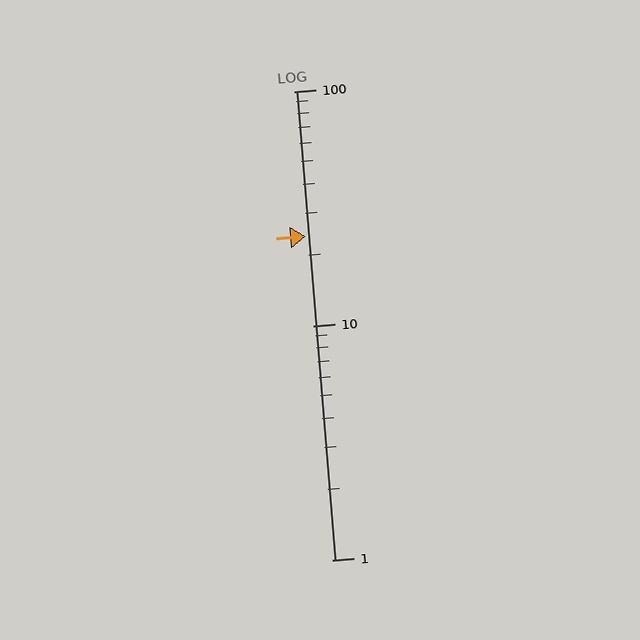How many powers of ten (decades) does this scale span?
The scale spans 2 decades, from 1 to 100.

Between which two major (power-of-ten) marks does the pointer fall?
The pointer is between 10 and 100.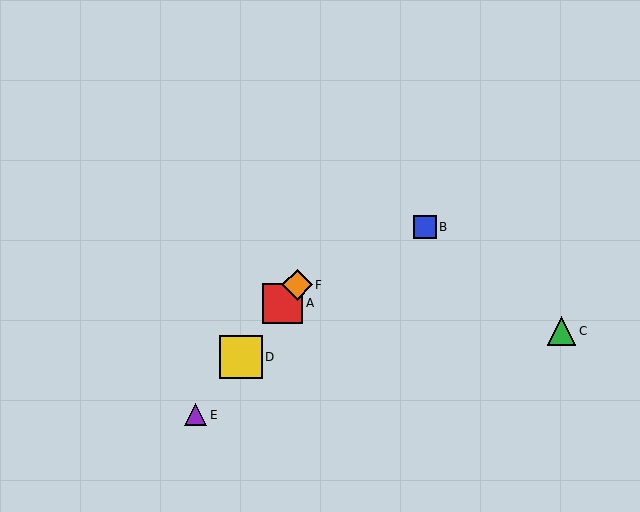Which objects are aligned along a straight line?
Objects A, D, E, F are aligned along a straight line.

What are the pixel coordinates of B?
Object B is at (425, 227).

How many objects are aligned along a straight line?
4 objects (A, D, E, F) are aligned along a straight line.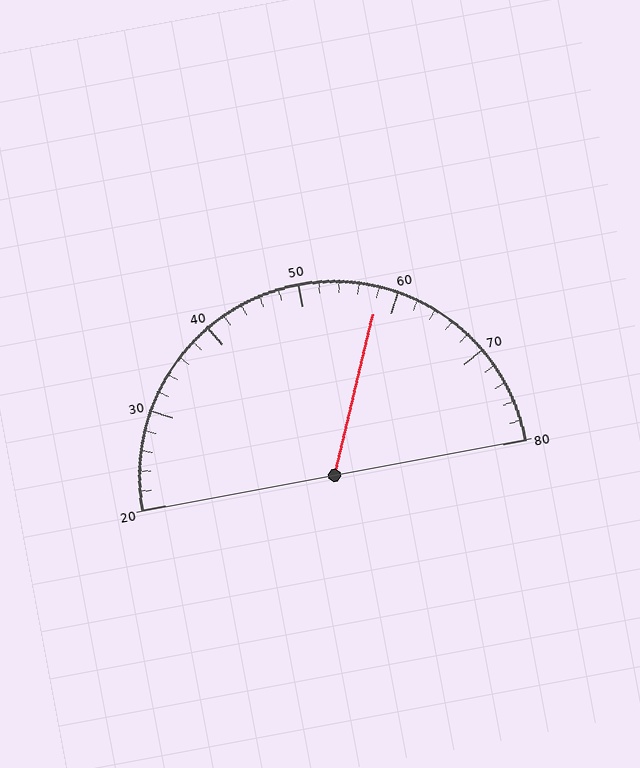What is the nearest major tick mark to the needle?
The nearest major tick mark is 60.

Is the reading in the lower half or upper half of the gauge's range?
The reading is in the upper half of the range (20 to 80).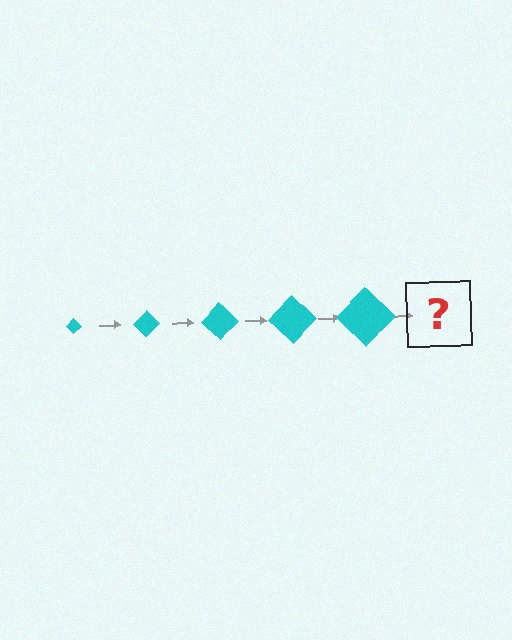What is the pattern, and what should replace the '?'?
The pattern is that the diamond gets progressively larger each step. The '?' should be a cyan diamond, larger than the previous one.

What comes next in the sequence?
The next element should be a cyan diamond, larger than the previous one.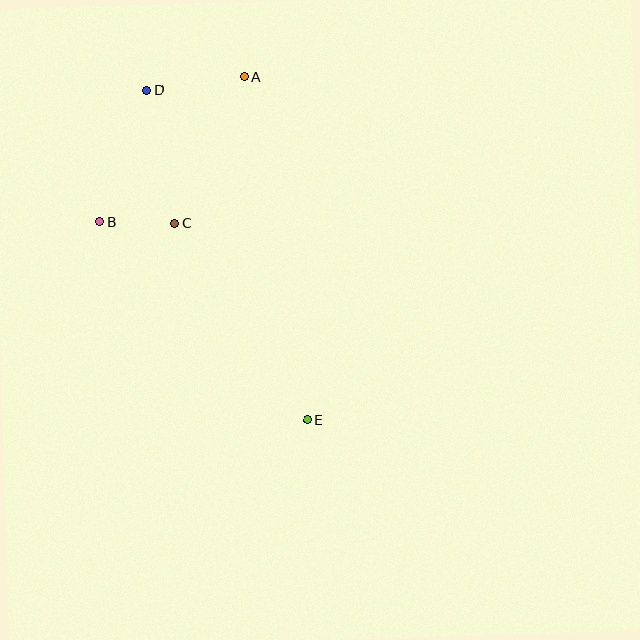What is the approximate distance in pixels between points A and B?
The distance between A and B is approximately 205 pixels.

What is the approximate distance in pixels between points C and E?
The distance between C and E is approximately 237 pixels.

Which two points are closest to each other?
Points B and C are closest to each other.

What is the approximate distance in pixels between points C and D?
The distance between C and D is approximately 136 pixels.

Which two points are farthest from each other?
Points D and E are farthest from each other.